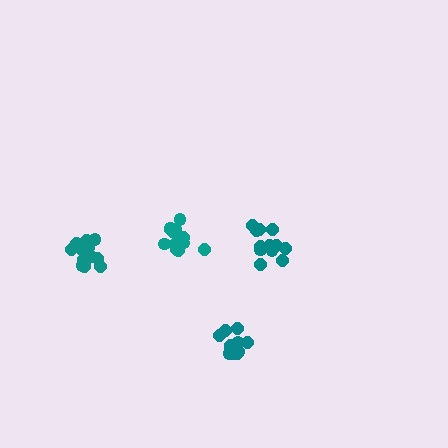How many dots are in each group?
Group 1: 13 dots, Group 2: 13 dots, Group 3: 11 dots, Group 4: 14 dots (51 total).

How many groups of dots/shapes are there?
There are 4 groups.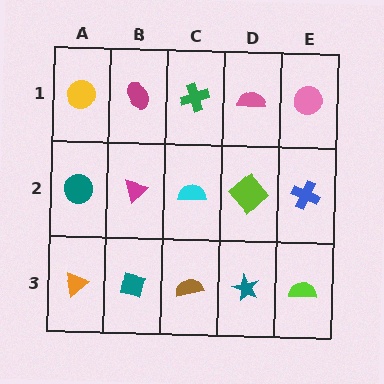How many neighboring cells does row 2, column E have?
3.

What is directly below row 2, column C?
A brown semicircle.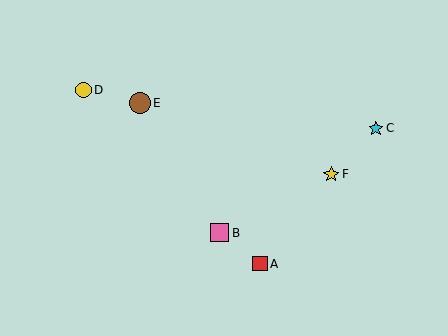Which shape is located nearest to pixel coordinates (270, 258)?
The red square (labeled A) at (260, 264) is nearest to that location.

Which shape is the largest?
The brown circle (labeled E) is the largest.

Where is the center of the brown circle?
The center of the brown circle is at (140, 103).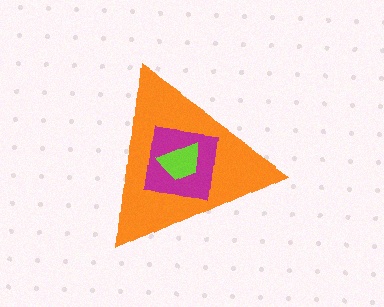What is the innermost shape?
The lime trapezoid.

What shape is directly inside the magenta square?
The lime trapezoid.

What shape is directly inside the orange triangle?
The magenta square.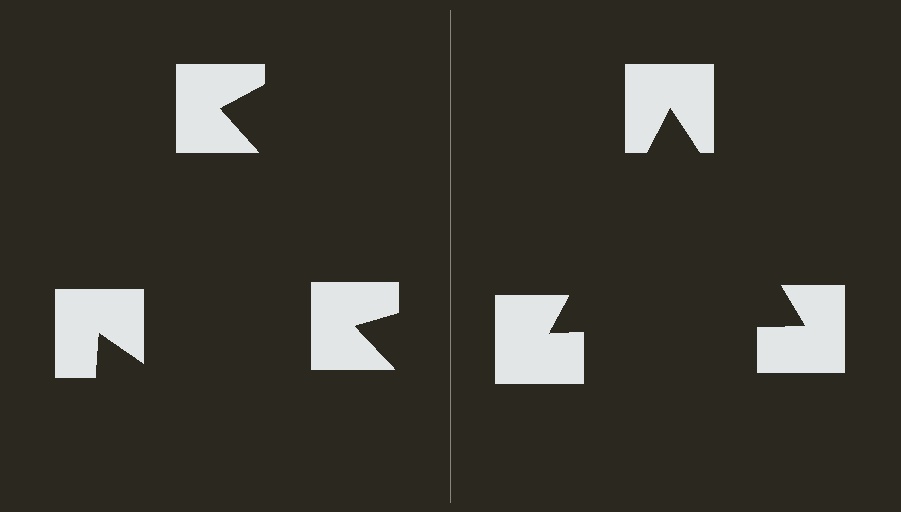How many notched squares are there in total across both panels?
6 — 3 on each side.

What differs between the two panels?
The notched squares are positioned identically on both sides; only the wedge orientations differ. On the right they align to a triangle; on the left they are misaligned.